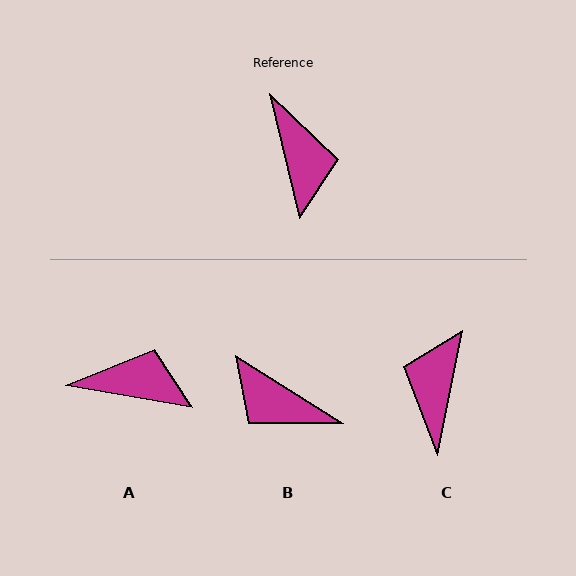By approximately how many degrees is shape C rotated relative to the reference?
Approximately 155 degrees counter-clockwise.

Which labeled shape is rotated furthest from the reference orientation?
C, about 155 degrees away.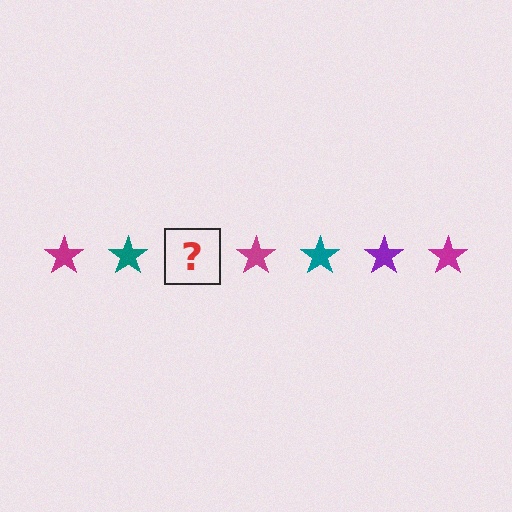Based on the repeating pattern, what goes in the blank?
The blank should be a purple star.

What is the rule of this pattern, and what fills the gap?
The rule is that the pattern cycles through magenta, teal, purple stars. The gap should be filled with a purple star.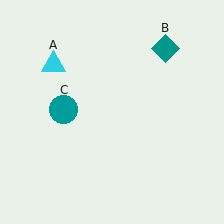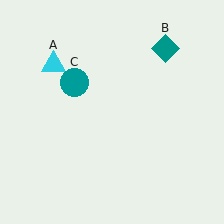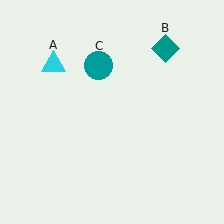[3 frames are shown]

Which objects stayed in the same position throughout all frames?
Cyan triangle (object A) and teal diamond (object B) remained stationary.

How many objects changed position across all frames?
1 object changed position: teal circle (object C).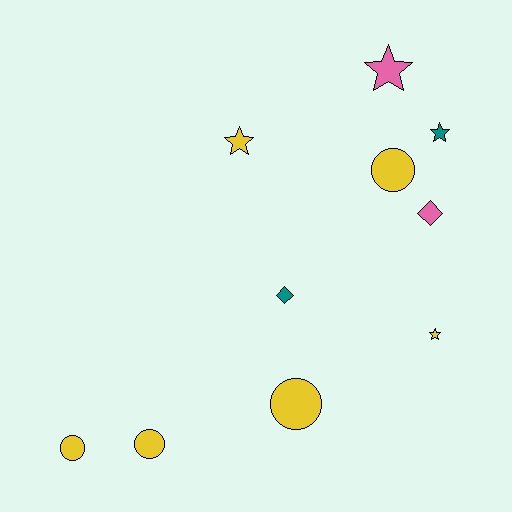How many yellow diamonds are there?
There are no yellow diamonds.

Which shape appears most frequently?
Circle, with 4 objects.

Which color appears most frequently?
Yellow, with 6 objects.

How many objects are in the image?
There are 10 objects.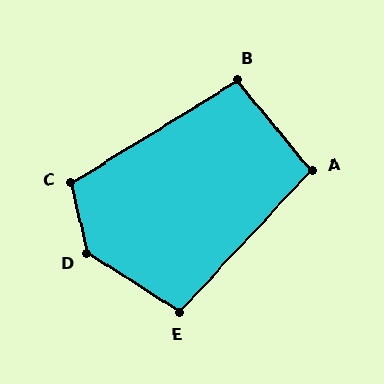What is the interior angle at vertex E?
Approximately 100 degrees (obtuse).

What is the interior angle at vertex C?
Approximately 109 degrees (obtuse).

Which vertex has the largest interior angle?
D, at approximately 136 degrees.